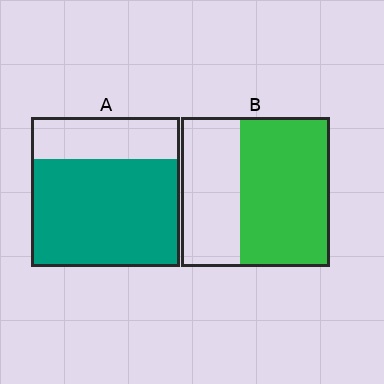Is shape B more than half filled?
Yes.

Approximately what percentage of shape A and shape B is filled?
A is approximately 70% and B is approximately 60%.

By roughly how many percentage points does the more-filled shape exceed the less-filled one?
By roughly 10 percentage points (A over B).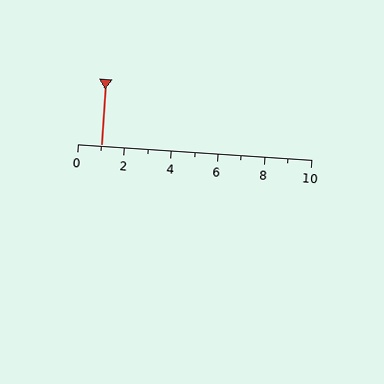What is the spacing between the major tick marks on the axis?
The major ticks are spaced 2 apart.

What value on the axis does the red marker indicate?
The marker indicates approximately 1.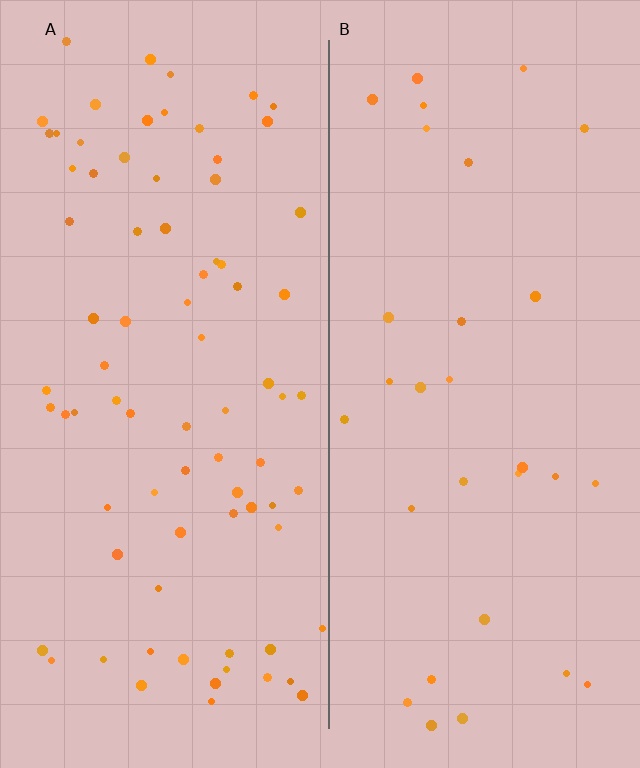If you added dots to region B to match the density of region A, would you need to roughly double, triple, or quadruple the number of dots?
Approximately triple.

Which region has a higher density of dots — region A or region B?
A (the left).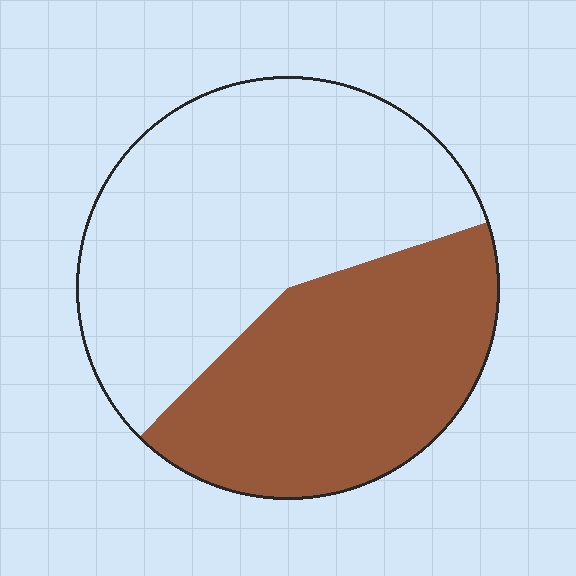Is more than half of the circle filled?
No.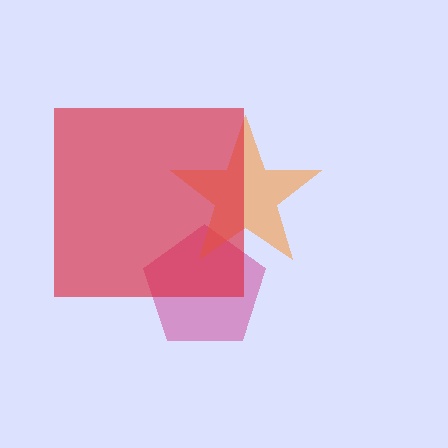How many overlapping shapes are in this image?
There are 3 overlapping shapes in the image.